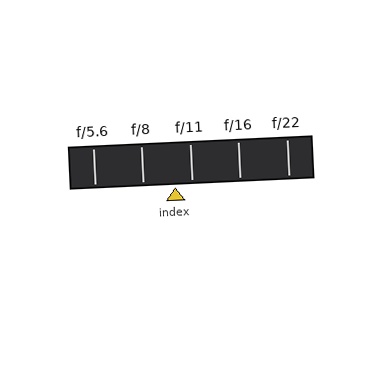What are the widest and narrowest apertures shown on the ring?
The widest aperture shown is f/5.6 and the narrowest is f/22.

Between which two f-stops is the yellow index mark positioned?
The index mark is between f/8 and f/11.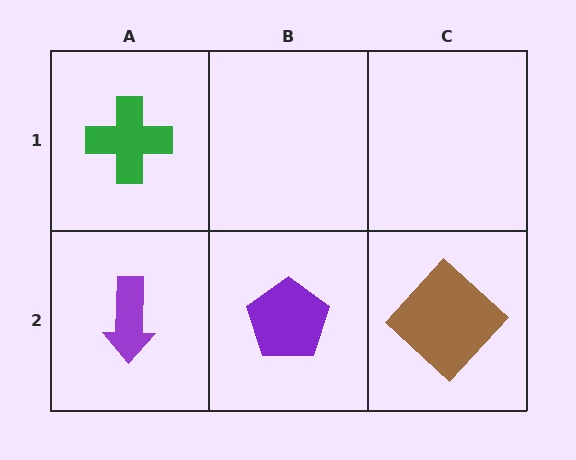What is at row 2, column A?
A purple arrow.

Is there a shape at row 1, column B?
No, that cell is empty.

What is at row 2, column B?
A purple pentagon.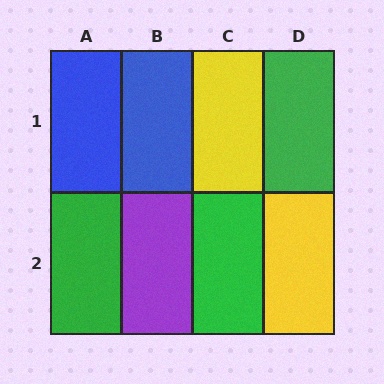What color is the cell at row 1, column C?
Yellow.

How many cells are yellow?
2 cells are yellow.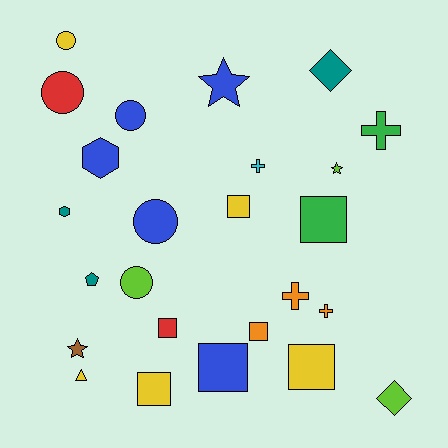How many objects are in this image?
There are 25 objects.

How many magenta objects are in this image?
There are no magenta objects.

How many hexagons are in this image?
There are 2 hexagons.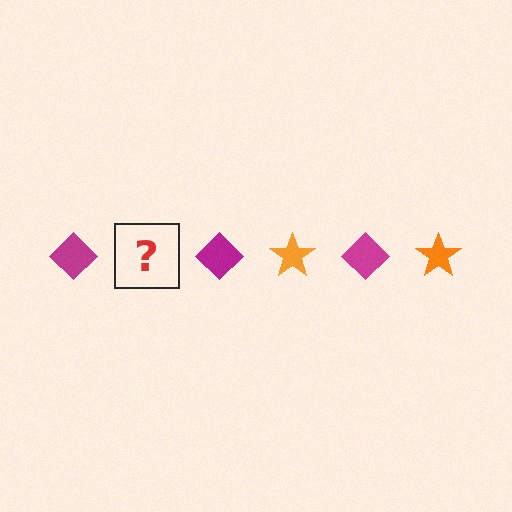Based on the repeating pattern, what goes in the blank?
The blank should be an orange star.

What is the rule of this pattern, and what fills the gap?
The rule is that the pattern alternates between magenta diamond and orange star. The gap should be filled with an orange star.